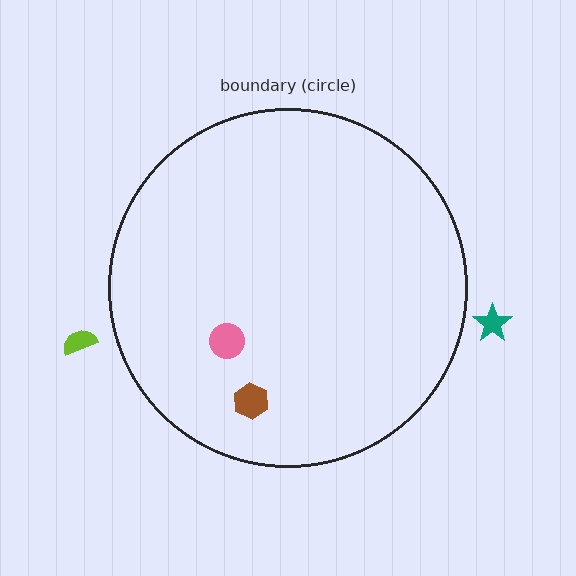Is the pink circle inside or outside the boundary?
Inside.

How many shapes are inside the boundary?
2 inside, 2 outside.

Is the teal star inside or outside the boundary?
Outside.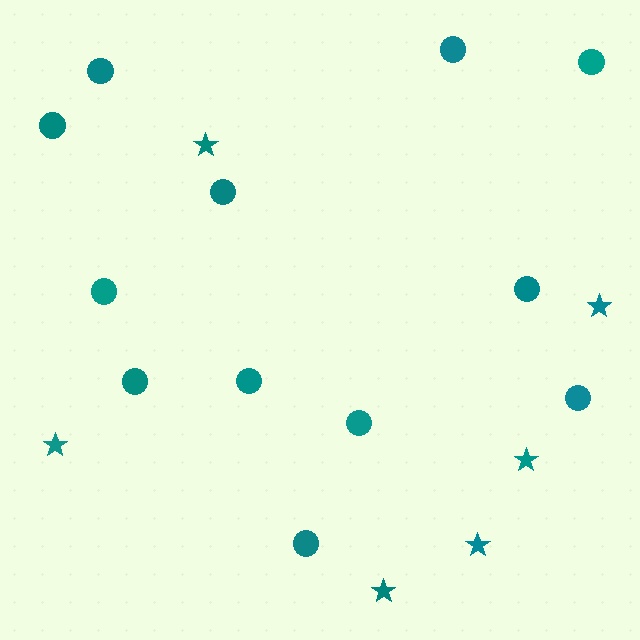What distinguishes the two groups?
There are 2 groups: one group of stars (6) and one group of circles (12).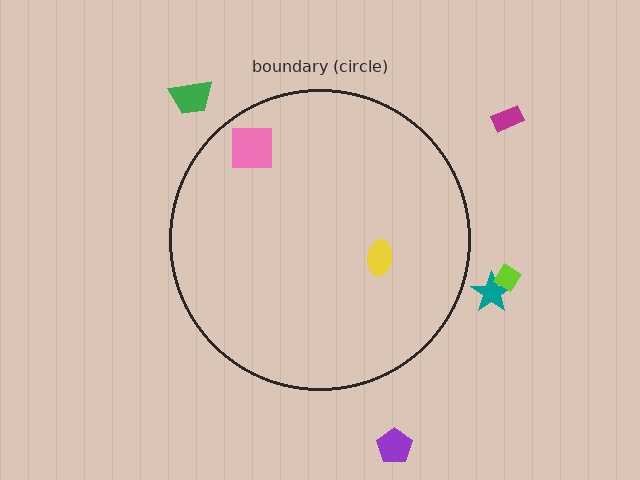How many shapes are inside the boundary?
2 inside, 5 outside.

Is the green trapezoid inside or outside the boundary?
Outside.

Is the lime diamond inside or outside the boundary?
Outside.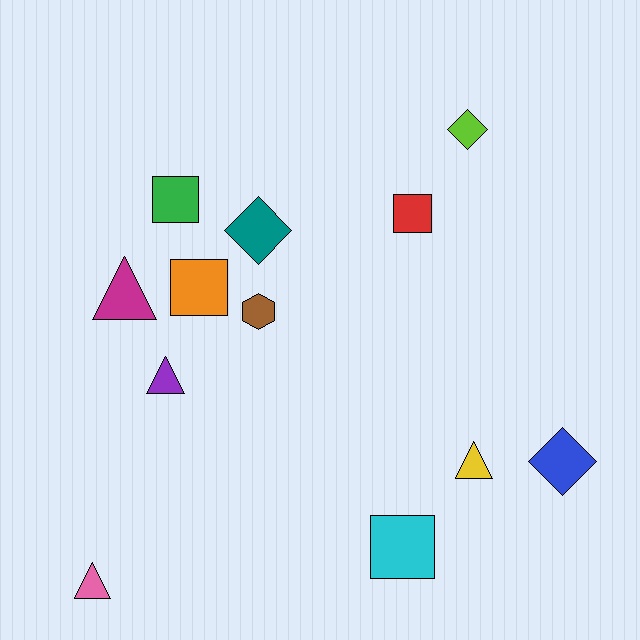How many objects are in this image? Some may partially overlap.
There are 12 objects.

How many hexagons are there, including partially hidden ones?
There is 1 hexagon.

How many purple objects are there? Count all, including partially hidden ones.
There is 1 purple object.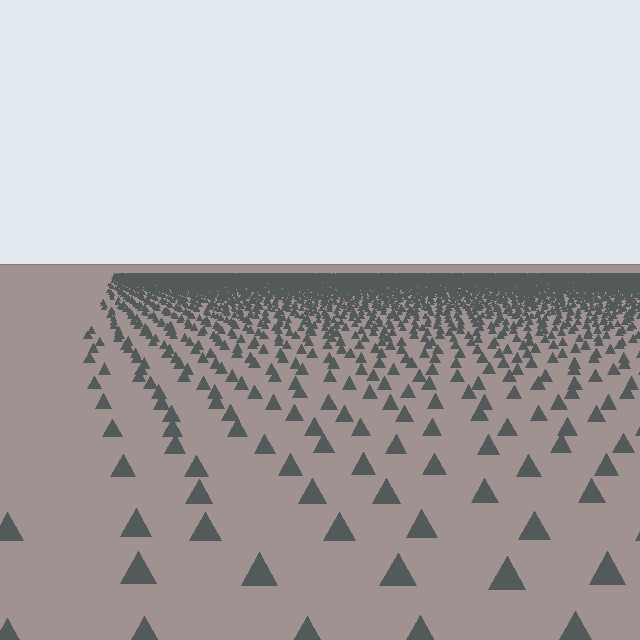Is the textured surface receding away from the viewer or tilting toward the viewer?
The surface is receding away from the viewer. Texture elements get smaller and denser toward the top.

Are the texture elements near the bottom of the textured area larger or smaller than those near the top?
Larger. Near the bottom, elements are closer to the viewer and appear at a bigger on-screen size.